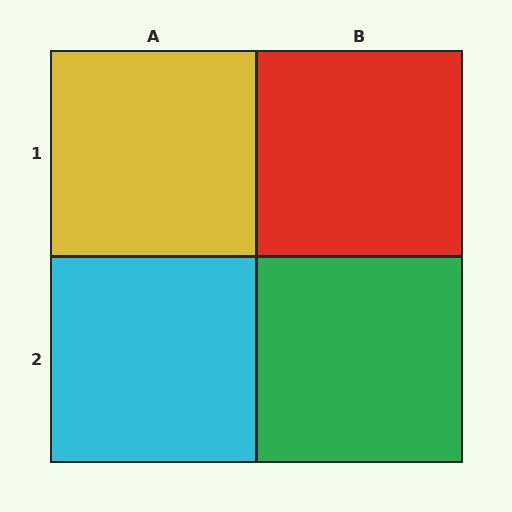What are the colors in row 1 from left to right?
Yellow, red.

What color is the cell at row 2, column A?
Cyan.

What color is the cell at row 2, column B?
Green.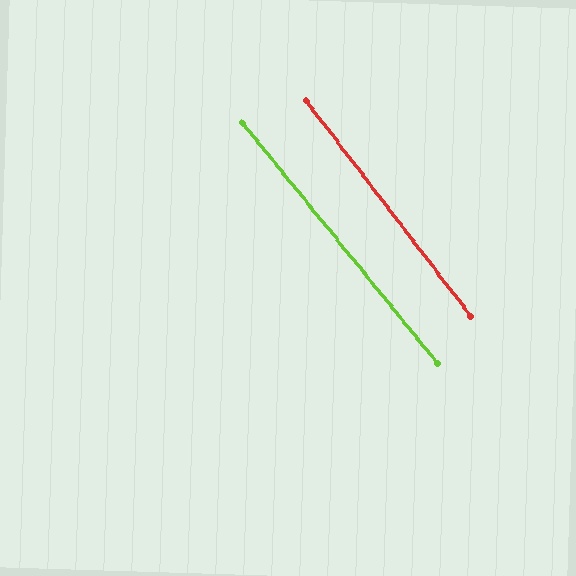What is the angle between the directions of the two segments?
Approximately 2 degrees.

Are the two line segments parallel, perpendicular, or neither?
Parallel — their directions differ by only 1.6°.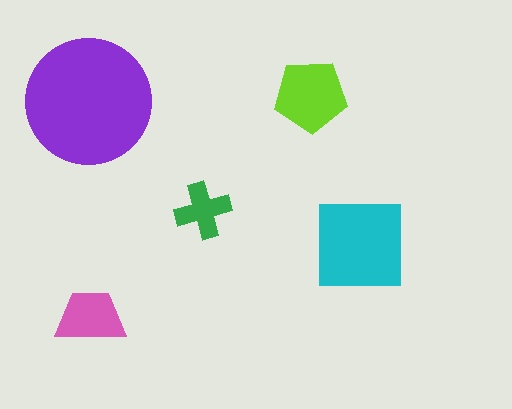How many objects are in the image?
There are 5 objects in the image.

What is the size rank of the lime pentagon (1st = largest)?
3rd.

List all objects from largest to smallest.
The purple circle, the cyan square, the lime pentagon, the pink trapezoid, the green cross.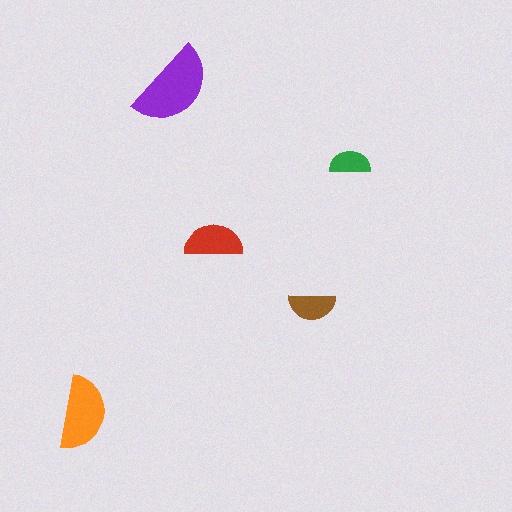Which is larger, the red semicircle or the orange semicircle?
The orange one.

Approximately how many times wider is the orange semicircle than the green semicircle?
About 2 times wider.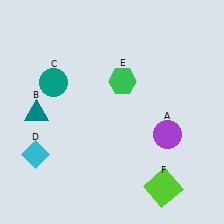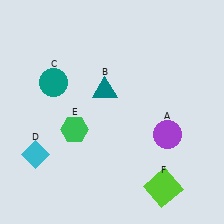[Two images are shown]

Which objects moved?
The objects that moved are: the teal triangle (B), the green hexagon (E).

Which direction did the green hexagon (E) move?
The green hexagon (E) moved down.